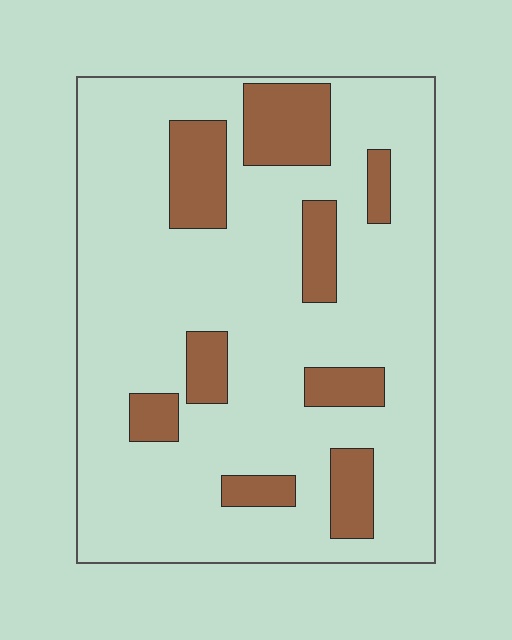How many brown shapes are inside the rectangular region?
9.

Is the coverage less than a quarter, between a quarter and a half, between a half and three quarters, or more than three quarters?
Less than a quarter.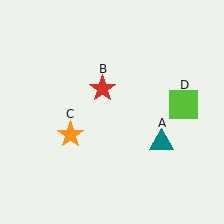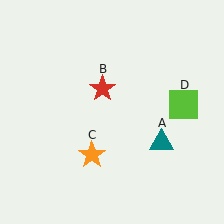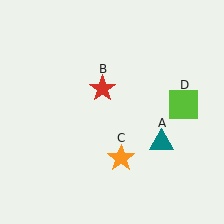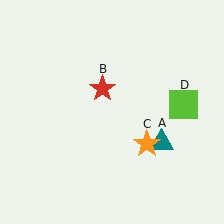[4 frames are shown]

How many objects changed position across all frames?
1 object changed position: orange star (object C).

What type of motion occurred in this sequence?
The orange star (object C) rotated counterclockwise around the center of the scene.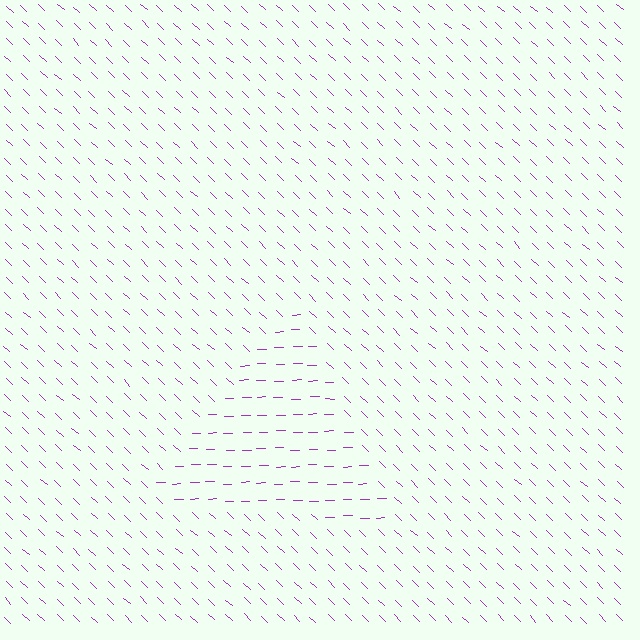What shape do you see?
I see a triangle.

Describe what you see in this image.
The image is filled with small purple line segments. A triangle region in the image has lines oriented differently from the surrounding lines, creating a visible texture boundary.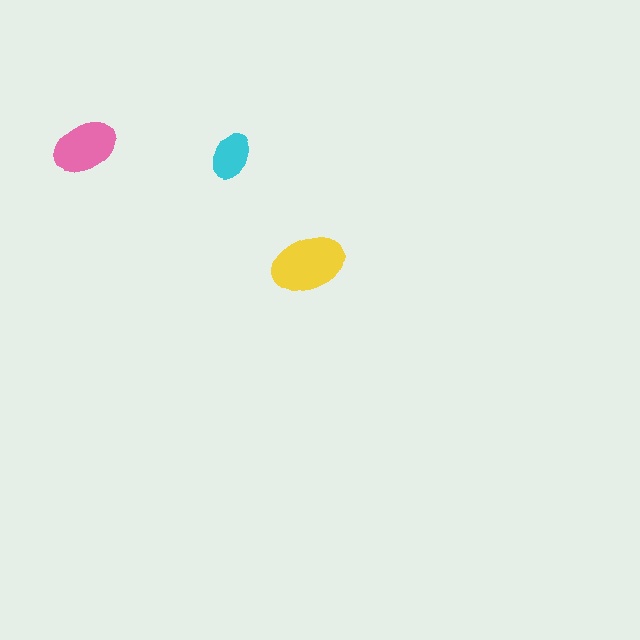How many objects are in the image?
There are 3 objects in the image.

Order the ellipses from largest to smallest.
the yellow one, the pink one, the cyan one.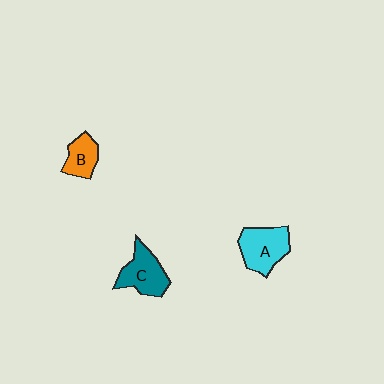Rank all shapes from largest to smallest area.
From largest to smallest: A (cyan), C (teal), B (orange).